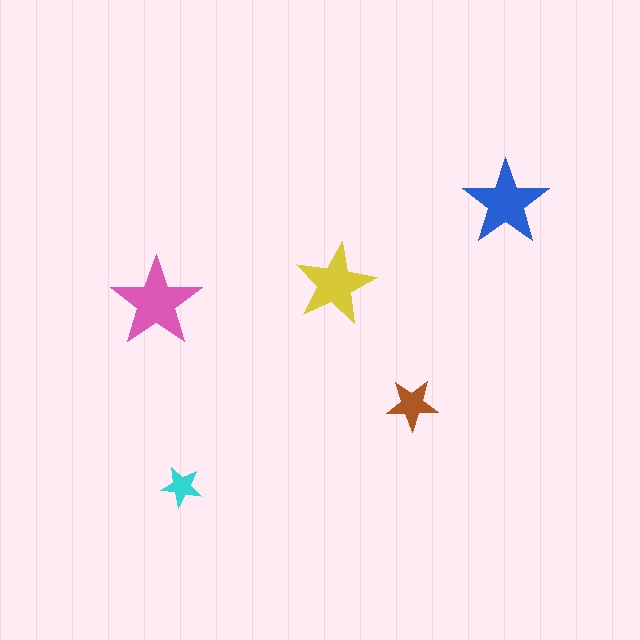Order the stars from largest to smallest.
the pink one, the blue one, the yellow one, the brown one, the cyan one.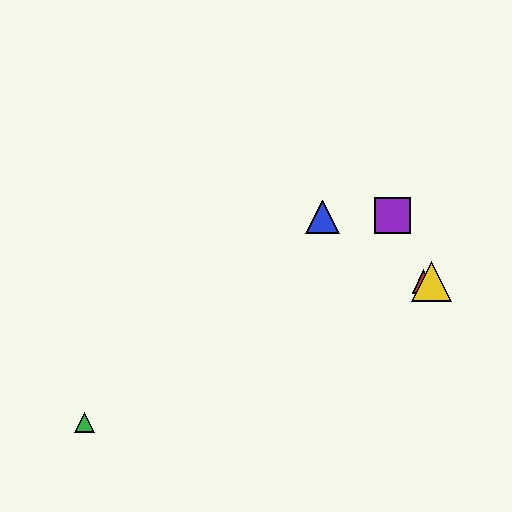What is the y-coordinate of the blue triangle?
The blue triangle is at y≈217.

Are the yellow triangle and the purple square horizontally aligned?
No, the yellow triangle is at y≈282 and the purple square is at y≈215.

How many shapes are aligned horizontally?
2 shapes (the red triangle, the yellow triangle) are aligned horizontally.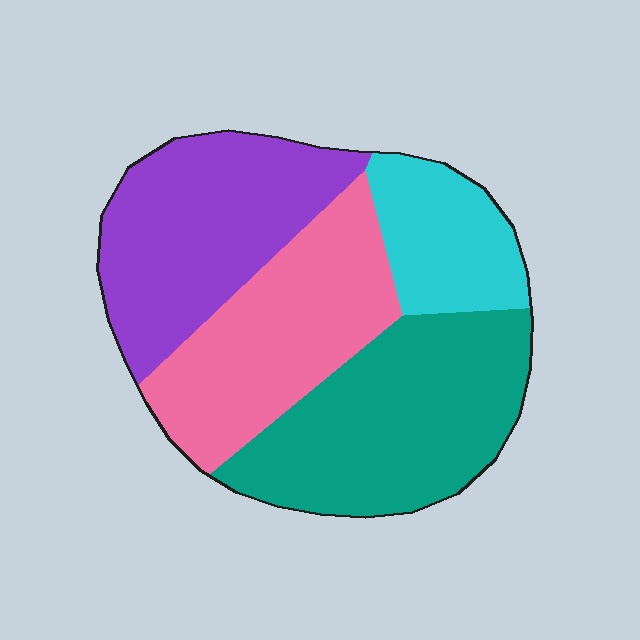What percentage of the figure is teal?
Teal takes up about one third (1/3) of the figure.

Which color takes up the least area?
Cyan, at roughly 15%.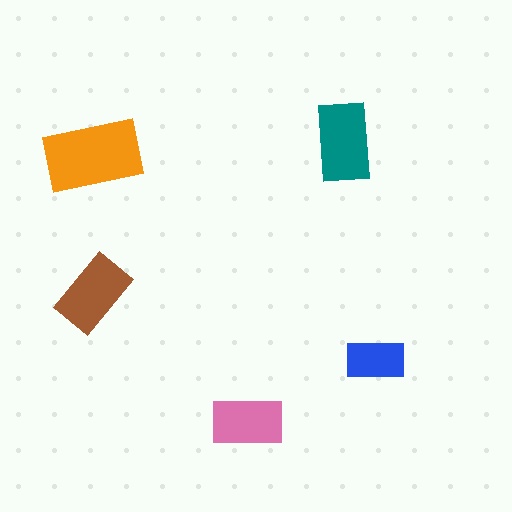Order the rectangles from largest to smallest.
the orange one, the teal one, the brown one, the pink one, the blue one.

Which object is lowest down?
The pink rectangle is bottommost.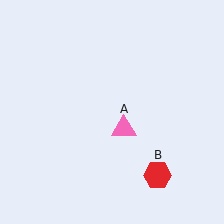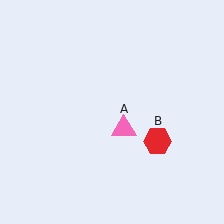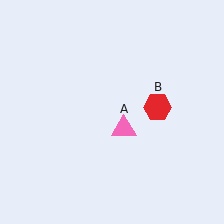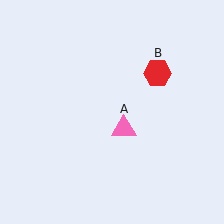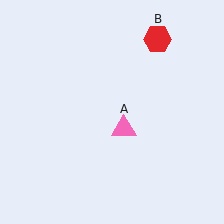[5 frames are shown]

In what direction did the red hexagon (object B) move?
The red hexagon (object B) moved up.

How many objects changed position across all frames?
1 object changed position: red hexagon (object B).